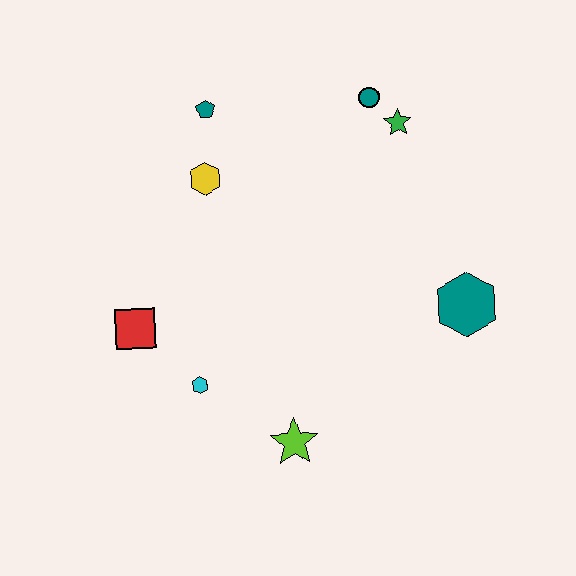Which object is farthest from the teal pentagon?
The lime star is farthest from the teal pentagon.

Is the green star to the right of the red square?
Yes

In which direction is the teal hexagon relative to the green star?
The teal hexagon is below the green star.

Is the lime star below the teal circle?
Yes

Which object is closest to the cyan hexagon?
The red square is closest to the cyan hexagon.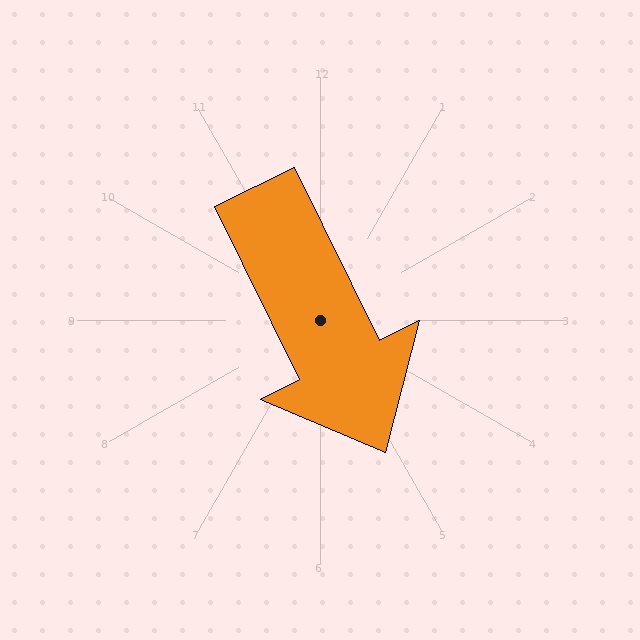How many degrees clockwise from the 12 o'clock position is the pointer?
Approximately 154 degrees.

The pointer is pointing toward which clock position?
Roughly 5 o'clock.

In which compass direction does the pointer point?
Southeast.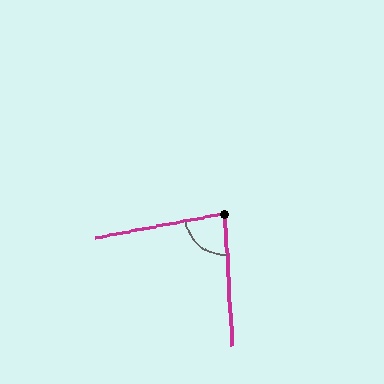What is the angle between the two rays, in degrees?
Approximately 82 degrees.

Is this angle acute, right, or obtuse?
It is acute.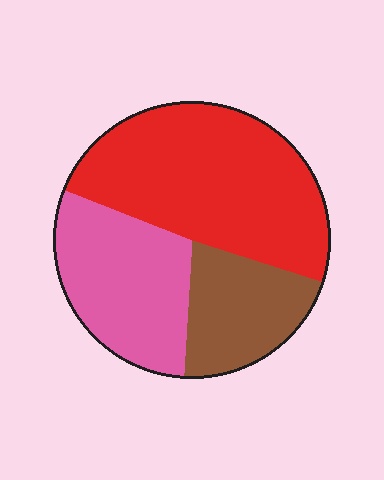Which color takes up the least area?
Brown, at roughly 20%.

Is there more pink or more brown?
Pink.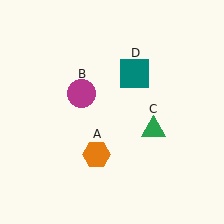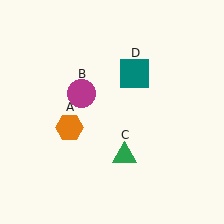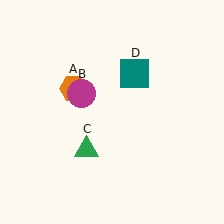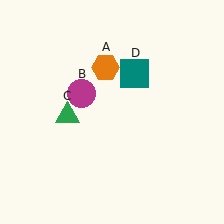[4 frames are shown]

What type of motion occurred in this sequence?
The orange hexagon (object A), green triangle (object C) rotated clockwise around the center of the scene.